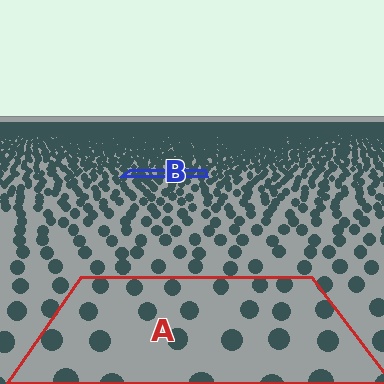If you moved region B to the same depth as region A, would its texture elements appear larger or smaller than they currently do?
They would appear larger. At a closer depth, the same texture elements are projected at a bigger on-screen size.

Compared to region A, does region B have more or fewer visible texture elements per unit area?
Region B has more texture elements per unit area — they are packed more densely because it is farther away.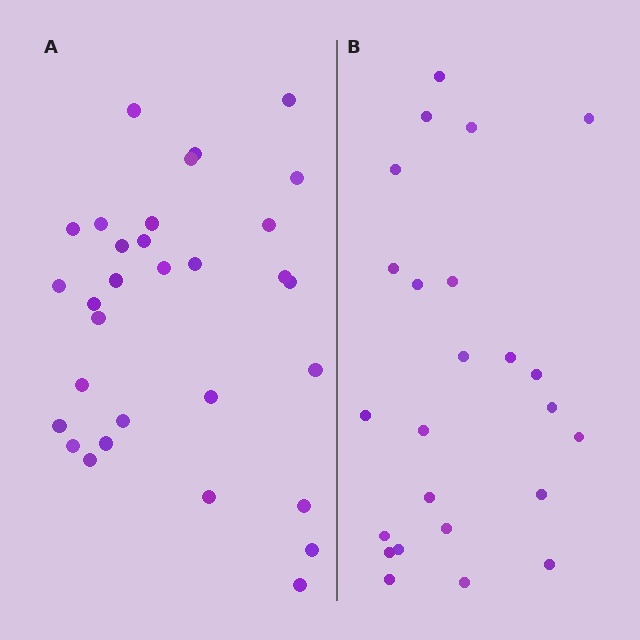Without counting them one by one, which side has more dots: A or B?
Region A (the left region) has more dots.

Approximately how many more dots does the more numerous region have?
Region A has roughly 8 or so more dots than region B.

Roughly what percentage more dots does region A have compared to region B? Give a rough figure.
About 30% more.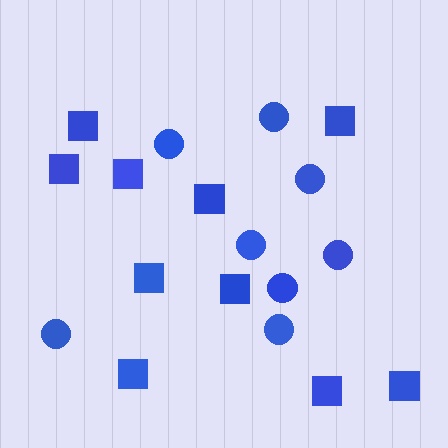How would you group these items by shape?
There are 2 groups: one group of circles (8) and one group of squares (10).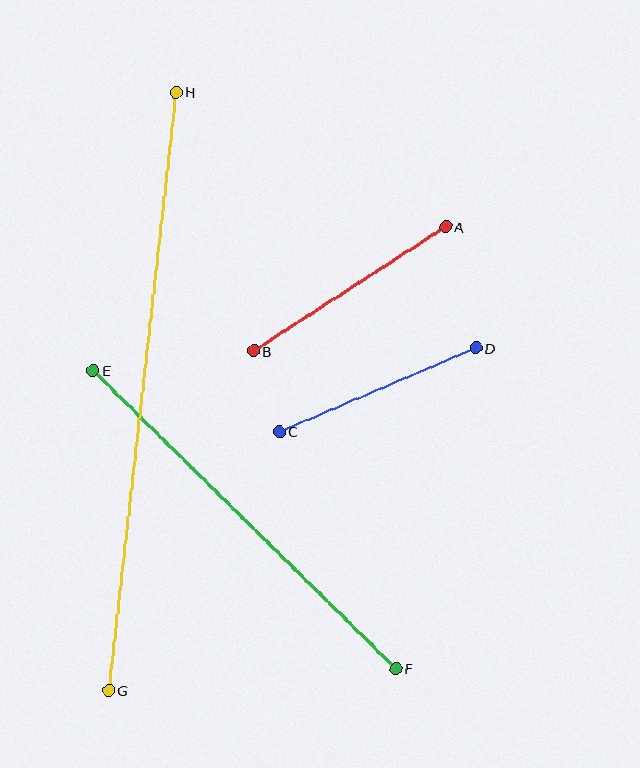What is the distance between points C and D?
The distance is approximately 214 pixels.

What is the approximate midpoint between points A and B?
The midpoint is at approximately (350, 289) pixels.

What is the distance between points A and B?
The distance is approximately 229 pixels.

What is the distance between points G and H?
The distance is approximately 602 pixels.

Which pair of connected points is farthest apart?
Points G and H are farthest apart.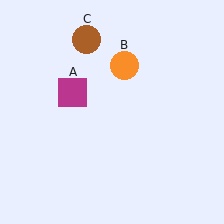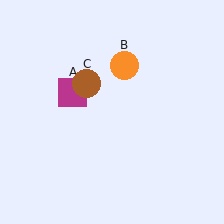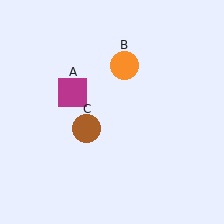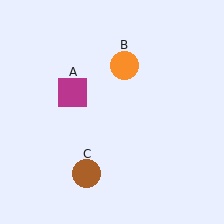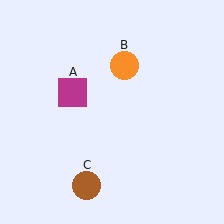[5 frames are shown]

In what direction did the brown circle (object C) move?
The brown circle (object C) moved down.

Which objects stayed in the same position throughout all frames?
Magenta square (object A) and orange circle (object B) remained stationary.